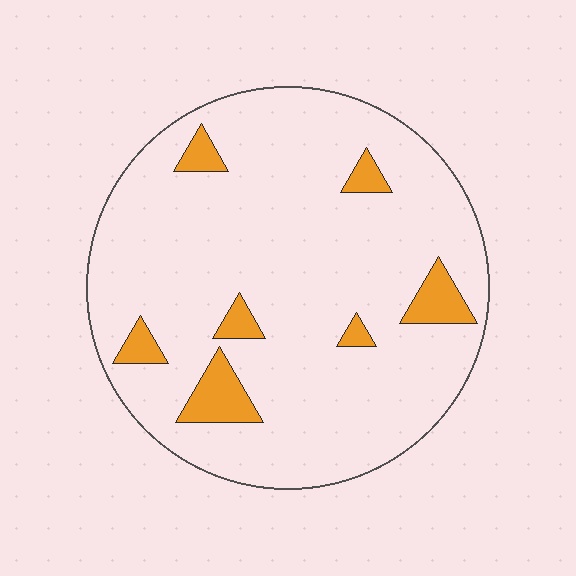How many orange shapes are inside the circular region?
7.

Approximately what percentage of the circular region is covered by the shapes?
Approximately 10%.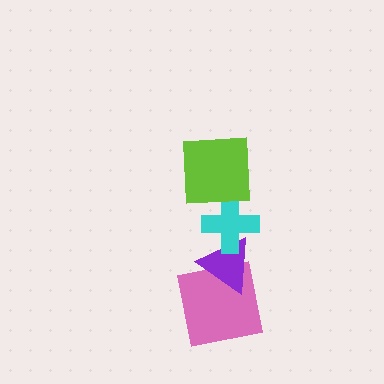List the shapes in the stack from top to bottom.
From top to bottom: the lime square, the cyan cross, the purple triangle, the pink square.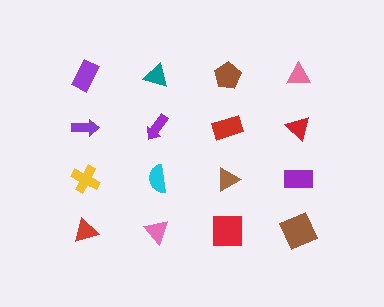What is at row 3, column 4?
A purple rectangle.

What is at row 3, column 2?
A cyan semicircle.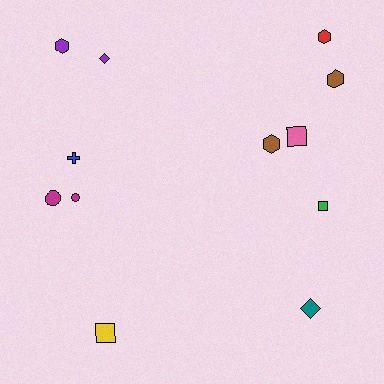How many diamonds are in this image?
There are 2 diamonds.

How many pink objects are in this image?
There is 1 pink object.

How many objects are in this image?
There are 12 objects.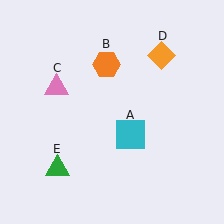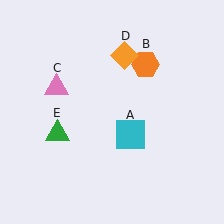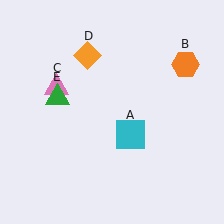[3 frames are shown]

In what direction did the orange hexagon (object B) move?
The orange hexagon (object B) moved right.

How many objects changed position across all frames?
3 objects changed position: orange hexagon (object B), orange diamond (object D), green triangle (object E).